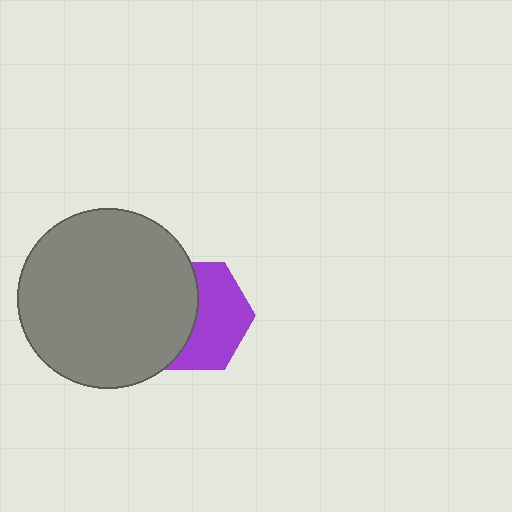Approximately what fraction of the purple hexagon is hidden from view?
Roughly 47% of the purple hexagon is hidden behind the gray circle.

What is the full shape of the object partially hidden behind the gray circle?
The partially hidden object is a purple hexagon.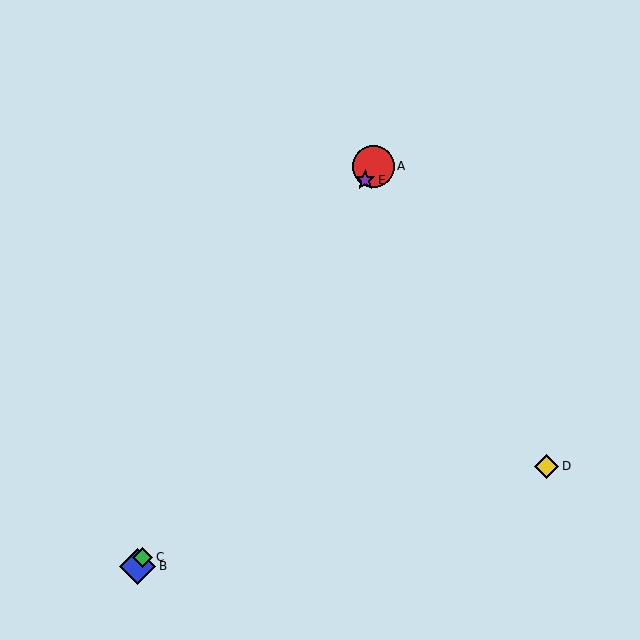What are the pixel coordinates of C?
Object C is at (143, 557).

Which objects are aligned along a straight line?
Objects A, B, C, E are aligned along a straight line.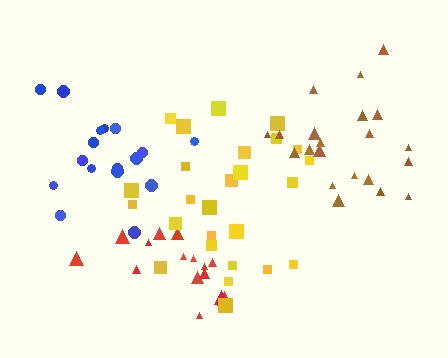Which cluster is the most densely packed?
Red.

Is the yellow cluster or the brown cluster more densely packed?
Brown.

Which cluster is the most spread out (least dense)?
Yellow.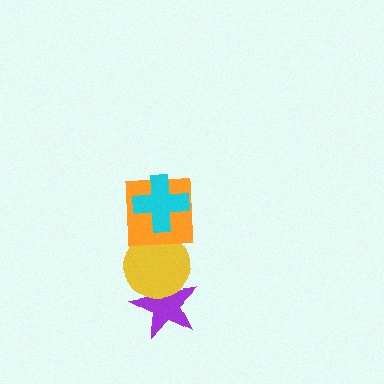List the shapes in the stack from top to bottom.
From top to bottom: the cyan cross, the orange square, the yellow circle, the purple star.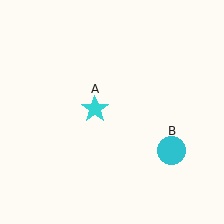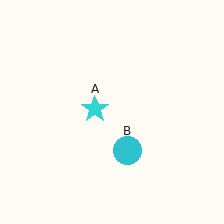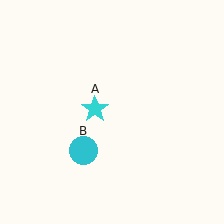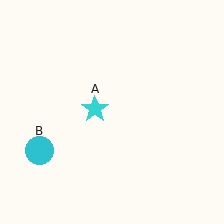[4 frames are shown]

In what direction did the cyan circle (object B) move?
The cyan circle (object B) moved left.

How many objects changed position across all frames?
1 object changed position: cyan circle (object B).